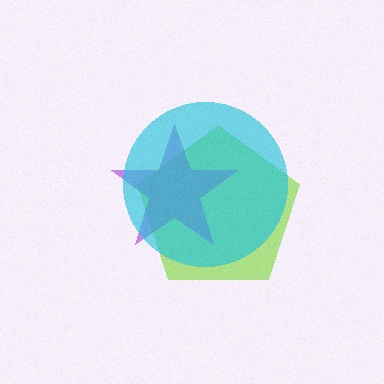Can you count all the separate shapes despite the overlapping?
Yes, there are 3 separate shapes.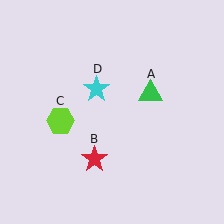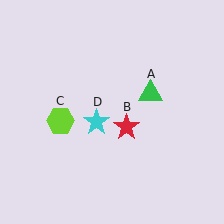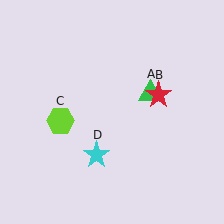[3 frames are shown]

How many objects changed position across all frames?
2 objects changed position: red star (object B), cyan star (object D).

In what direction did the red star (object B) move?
The red star (object B) moved up and to the right.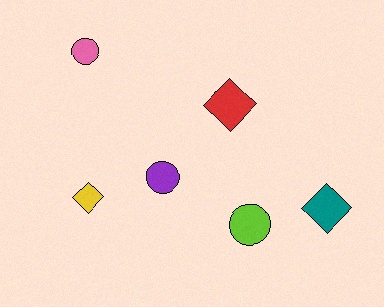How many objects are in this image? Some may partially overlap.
There are 6 objects.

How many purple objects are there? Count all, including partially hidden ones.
There is 1 purple object.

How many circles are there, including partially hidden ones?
There are 3 circles.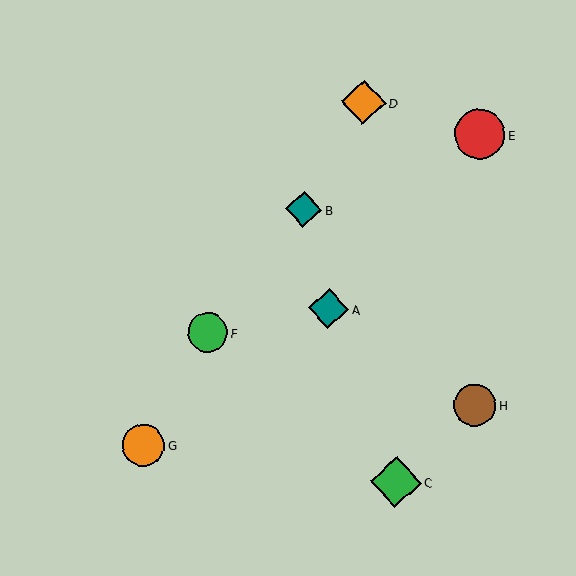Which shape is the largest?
The green diamond (labeled C) is the largest.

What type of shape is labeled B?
Shape B is a teal diamond.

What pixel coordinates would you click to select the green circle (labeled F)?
Click at (208, 332) to select the green circle F.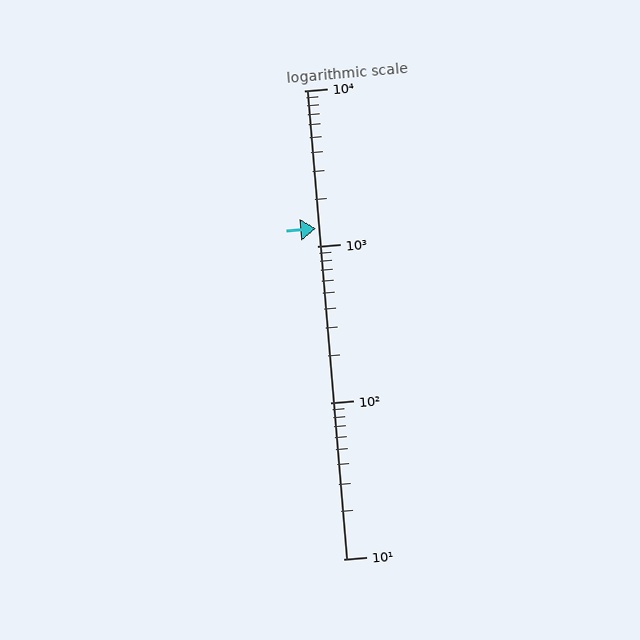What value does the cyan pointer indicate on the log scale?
The pointer indicates approximately 1300.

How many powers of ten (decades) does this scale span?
The scale spans 3 decades, from 10 to 10000.